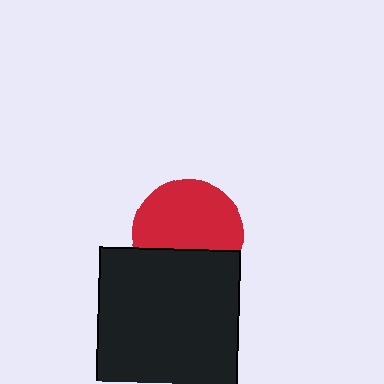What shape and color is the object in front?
The object in front is a black square.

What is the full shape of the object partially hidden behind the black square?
The partially hidden object is a red circle.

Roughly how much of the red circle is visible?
Most of it is visible (roughly 66%).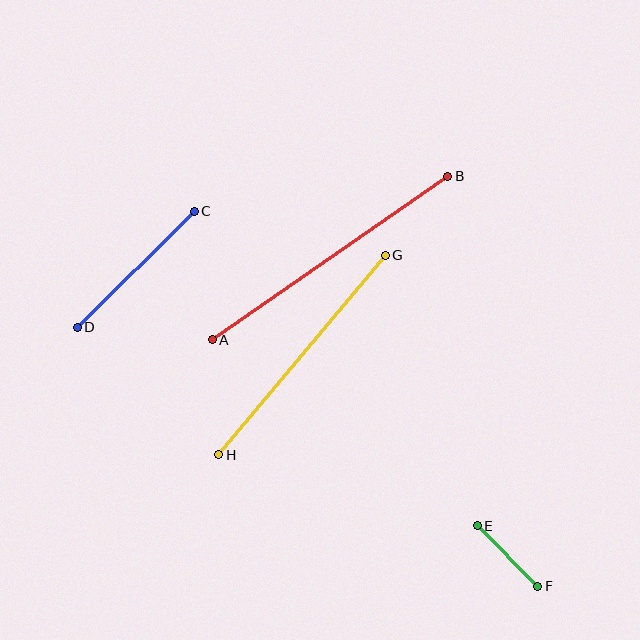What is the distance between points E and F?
The distance is approximately 86 pixels.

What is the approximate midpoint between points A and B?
The midpoint is at approximately (330, 258) pixels.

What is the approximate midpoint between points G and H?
The midpoint is at approximately (302, 355) pixels.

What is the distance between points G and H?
The distance is approximately 260 pixels.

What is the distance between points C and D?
The distance is approximately 165 pixels.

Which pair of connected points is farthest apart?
Points A and B are farthest apart.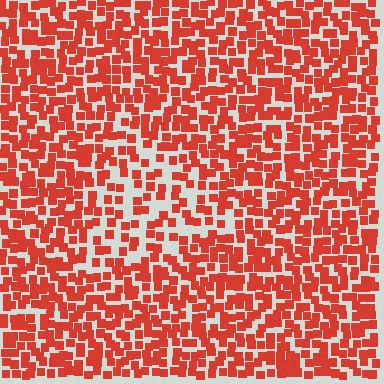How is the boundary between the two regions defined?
The boundary is defined by a change in element density (approximately 1.8x ratio). All elements are the same color, size, and shape.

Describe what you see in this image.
The image contains small red elements arranged at two different densities. A triangle-shaped region is visible where the elements are less densely packed than the surrounding area.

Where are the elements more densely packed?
The elements are more densely packed outside the triangle boundary.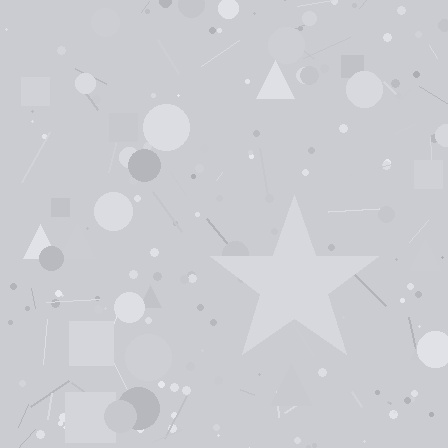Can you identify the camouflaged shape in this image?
The camouflaged shape is a star.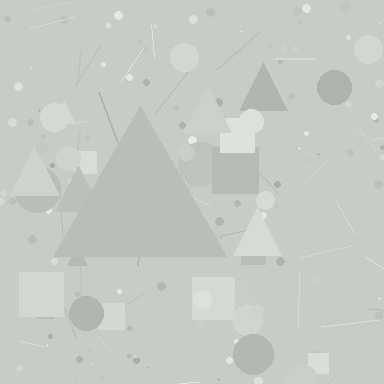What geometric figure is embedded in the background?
A triangle is embedded in the background.